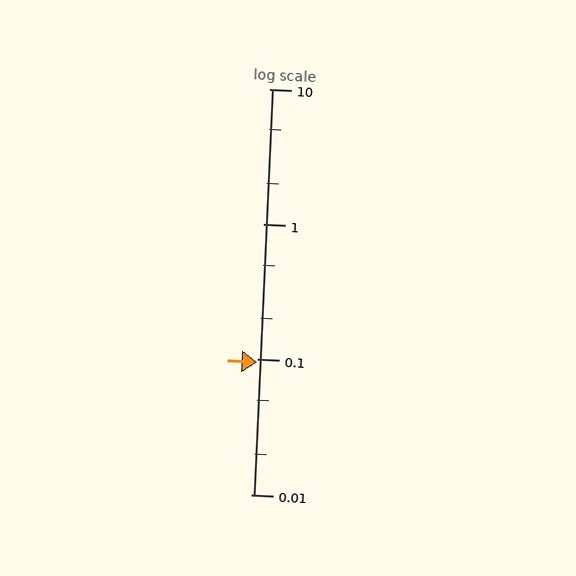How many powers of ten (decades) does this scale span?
The scale spans 3 decades, from 0.01 to 10.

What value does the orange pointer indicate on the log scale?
The pointer indicates approximately 0.096.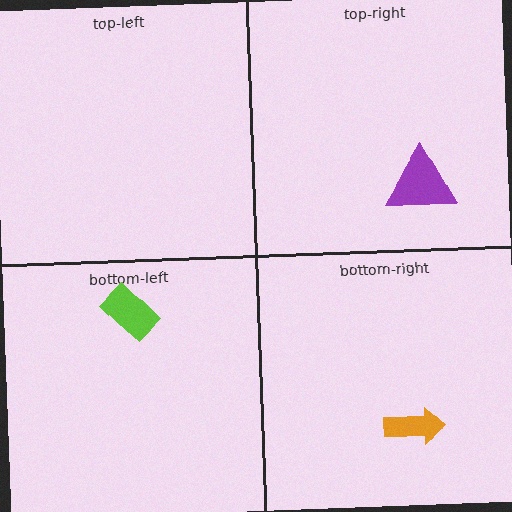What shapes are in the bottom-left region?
The lime rectangle.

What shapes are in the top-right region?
The purple triangle.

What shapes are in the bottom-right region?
The orange arrow.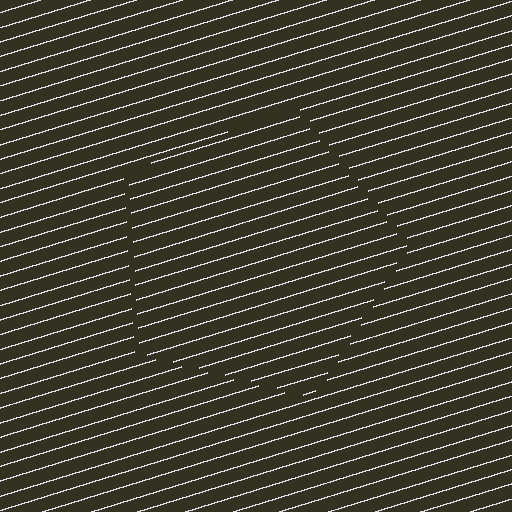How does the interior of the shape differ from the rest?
The interior of the shape contains the same grating, shifted by half a period — the contour is defined by the phase discontinuity where line-ends from the inner and outer gratings abut.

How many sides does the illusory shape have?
5 sides — the line-ends trace a pentagon.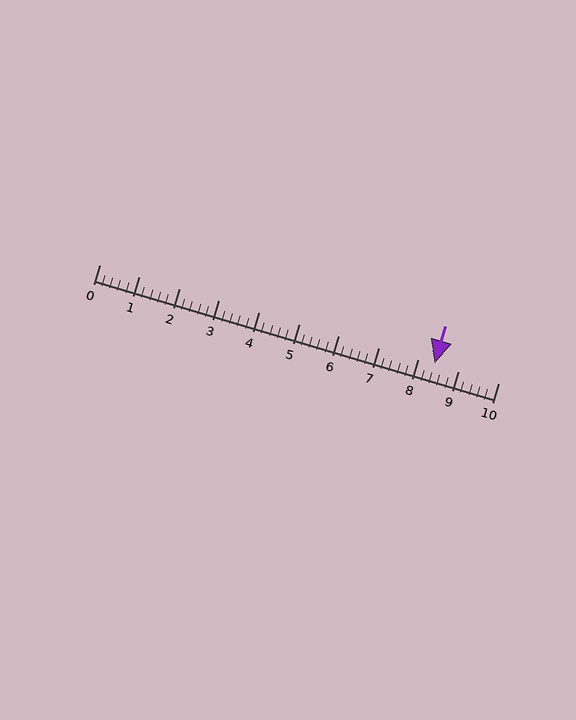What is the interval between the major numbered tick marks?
The major tick marks are spaced 1 units apart.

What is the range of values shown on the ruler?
The ruler shows values from 0 to 10.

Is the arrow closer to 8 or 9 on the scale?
The arrow is closer to 8.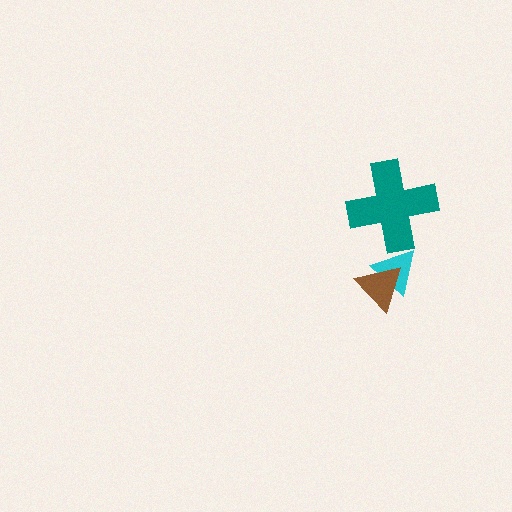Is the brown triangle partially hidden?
No, no other shape covers it.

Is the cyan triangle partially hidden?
Yes, it is partially covered by another shape.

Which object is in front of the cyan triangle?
The brown triangle is in front of the cyan triangle.